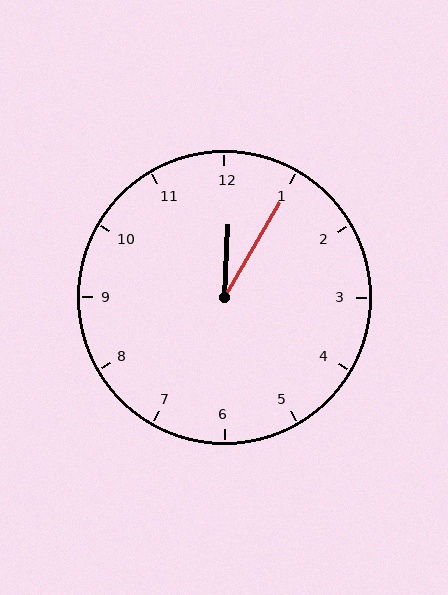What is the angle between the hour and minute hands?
Approximately 28 degrees.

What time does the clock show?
12:05.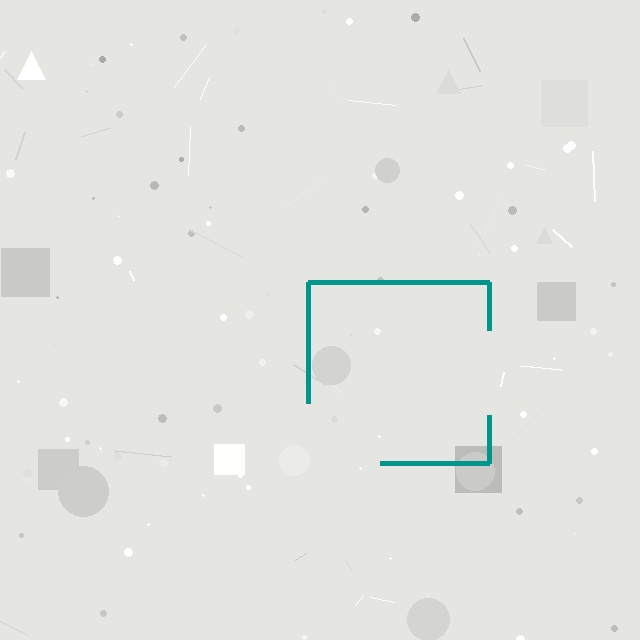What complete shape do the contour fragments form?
The contour fragments form a square.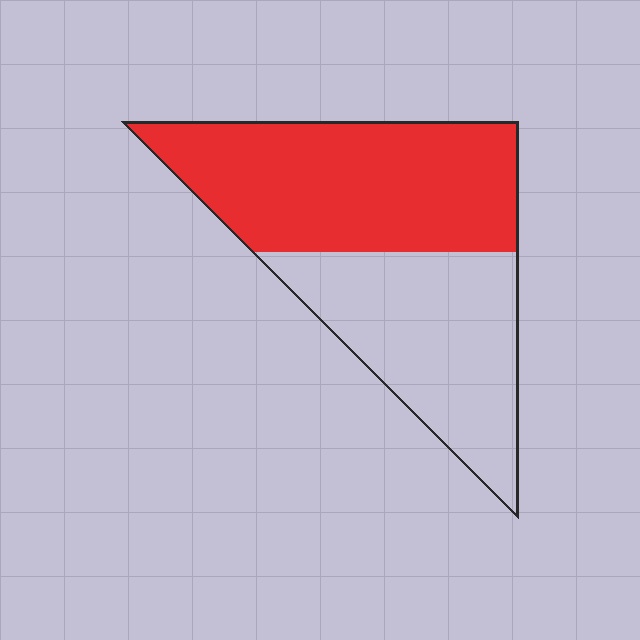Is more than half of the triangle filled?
Yes.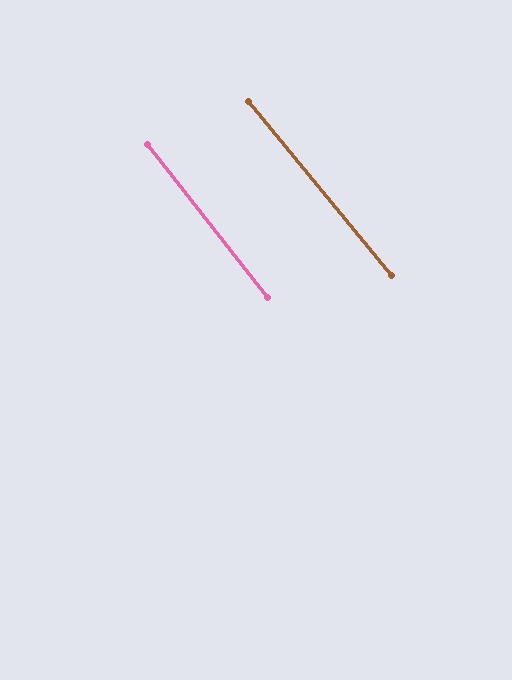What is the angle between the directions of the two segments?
Approximately 1 degree.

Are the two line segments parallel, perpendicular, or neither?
Parallel — their directions differ by only 1.3°.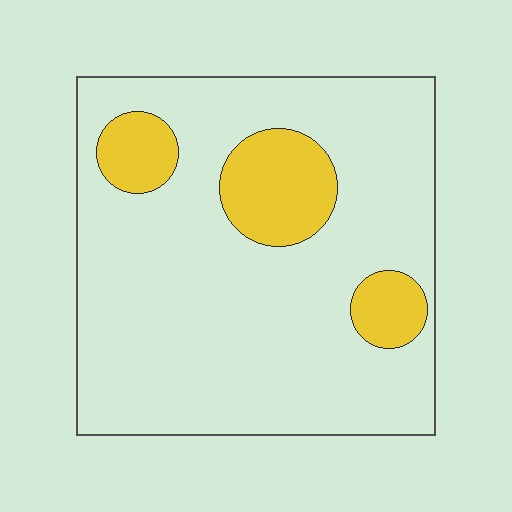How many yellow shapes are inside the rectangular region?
3.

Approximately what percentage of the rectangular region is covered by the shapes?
Approximately 15%.